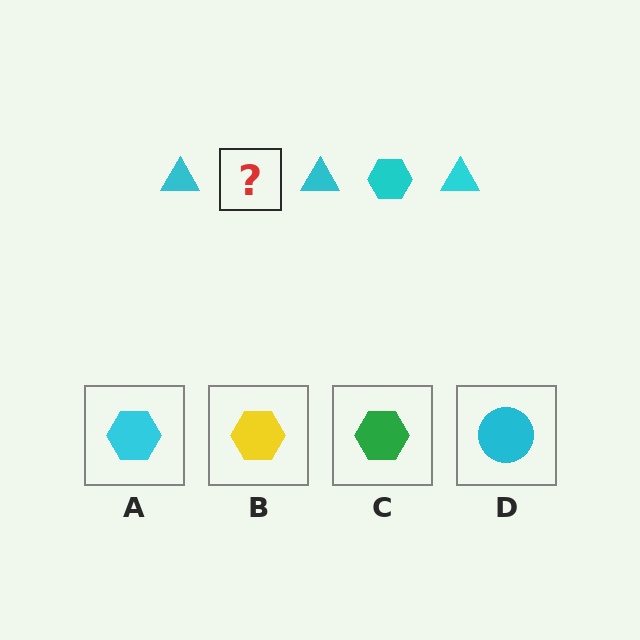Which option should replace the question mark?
Option A.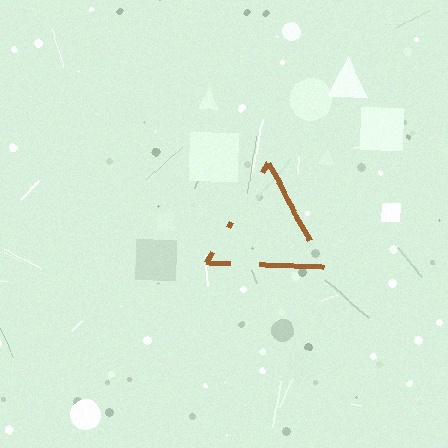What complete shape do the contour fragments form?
The contour fragments form a triangle.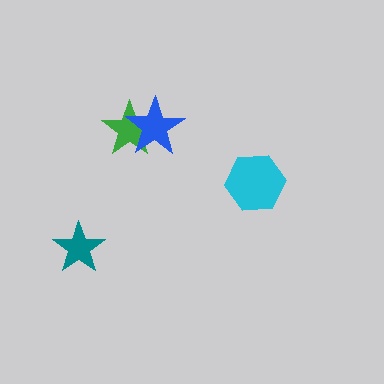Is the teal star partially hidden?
No, no other shape covers it.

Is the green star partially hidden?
Yes, it is partially covered by another shape.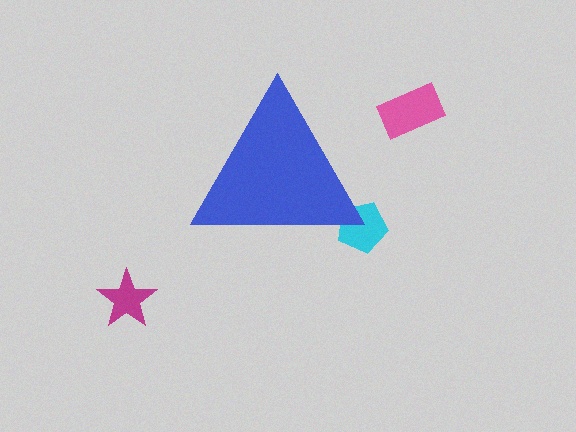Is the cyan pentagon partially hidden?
Yes, the cyan pentagon is partially hidden behind the blue triangle.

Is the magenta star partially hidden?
No, the magenta star is fully visible.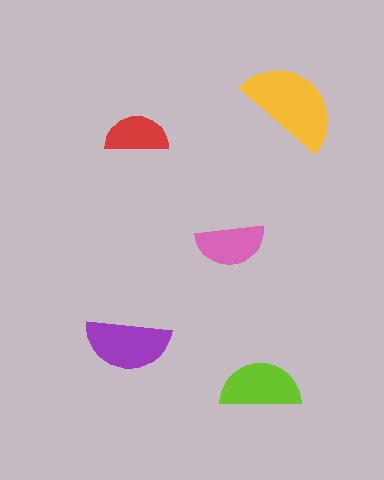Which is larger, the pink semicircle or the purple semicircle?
The purple one.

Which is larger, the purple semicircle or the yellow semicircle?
The yellow one.